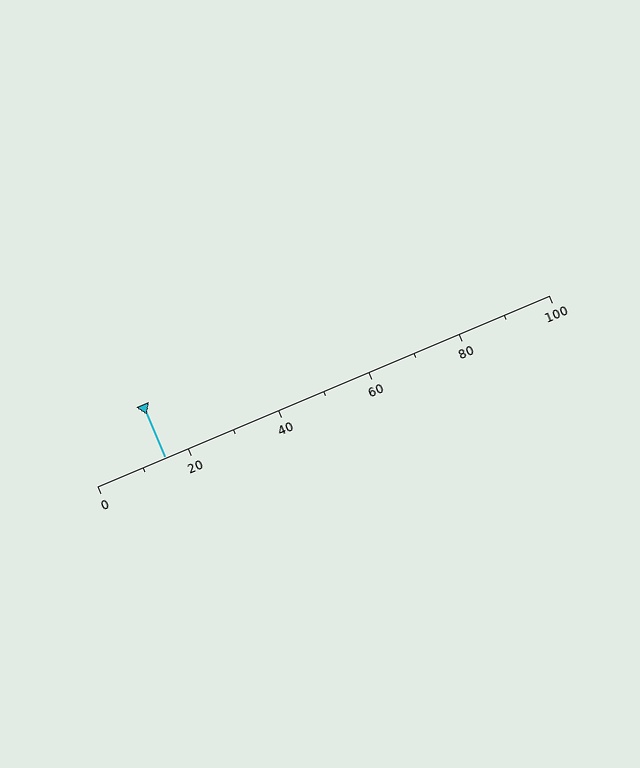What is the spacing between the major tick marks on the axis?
The major ticks are spaced 20 apart.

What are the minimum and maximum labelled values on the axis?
The axis runs from 0 to 100.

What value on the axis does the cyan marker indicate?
The marker indicates approximately 15.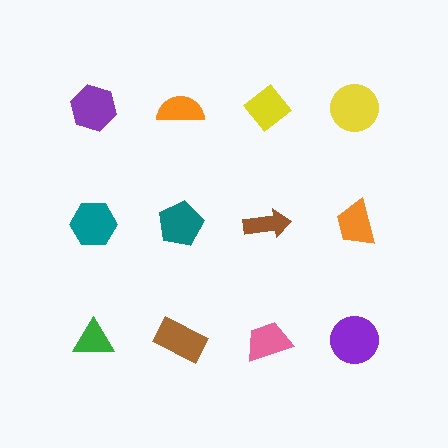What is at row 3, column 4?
A purple circle.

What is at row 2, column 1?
A teal hexagon.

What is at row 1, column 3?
A yellow diamond.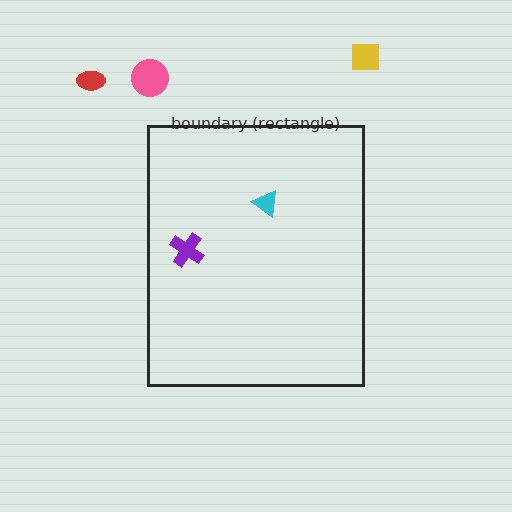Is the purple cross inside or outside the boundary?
Inside.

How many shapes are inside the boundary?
2 inside, 3 outside.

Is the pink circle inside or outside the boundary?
Outside.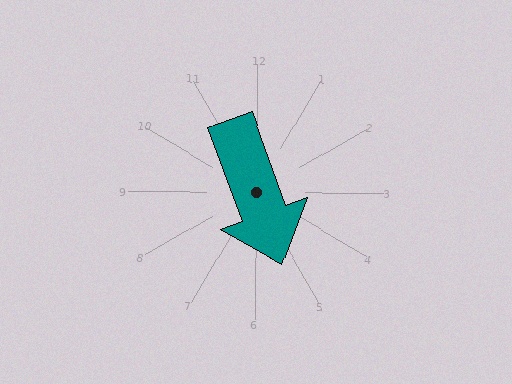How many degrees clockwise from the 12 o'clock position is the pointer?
Approximately 160 degrees.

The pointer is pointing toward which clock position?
Roughly 5 o'clock.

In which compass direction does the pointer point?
South.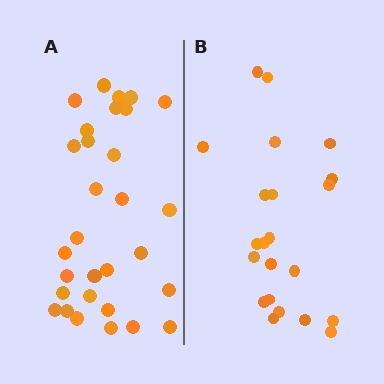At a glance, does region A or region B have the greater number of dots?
Region A (the left region) has more dots.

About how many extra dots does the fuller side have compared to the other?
Region A has roughly 8 or so more dots than region B.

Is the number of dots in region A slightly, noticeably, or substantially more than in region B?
Region A has noticeably more, but not dramatically so. The ratio is roughly 1.4 to 1.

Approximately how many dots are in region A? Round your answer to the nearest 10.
About 30 dots.